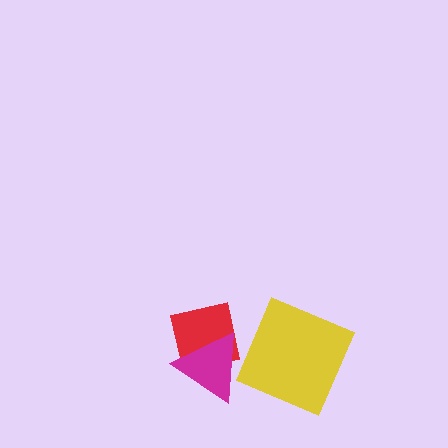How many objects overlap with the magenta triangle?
1 object overlaps with the magenta triangle.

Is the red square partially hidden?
Yes, it is partially covered by another shape.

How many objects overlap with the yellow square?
0 objects overlap with the yellow square.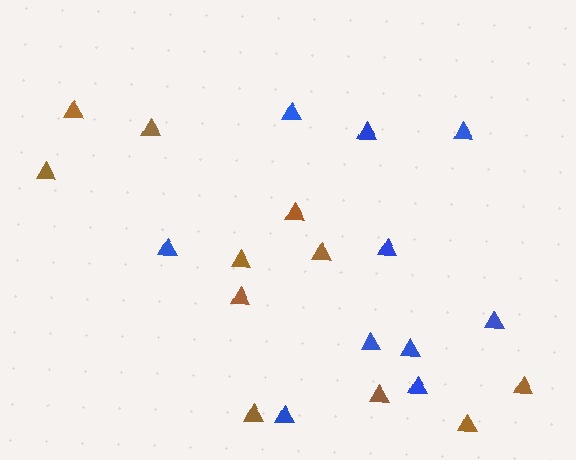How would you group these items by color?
There are 2 groups: one group of brown triangles (11) and one group of blue triangles (10).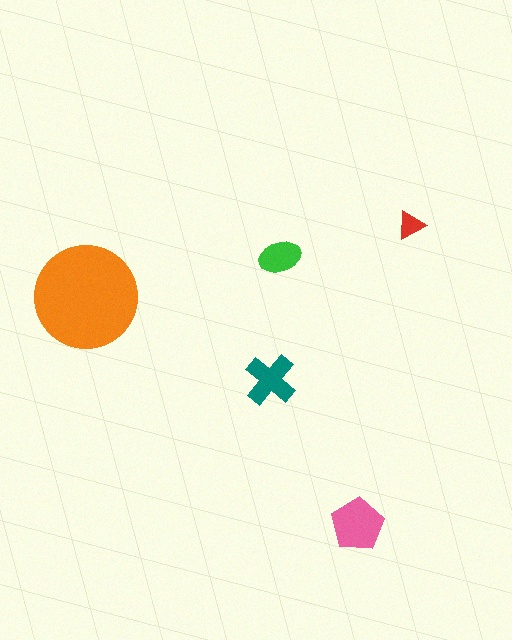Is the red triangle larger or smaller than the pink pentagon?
Smaller.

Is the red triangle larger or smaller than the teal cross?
Smaller.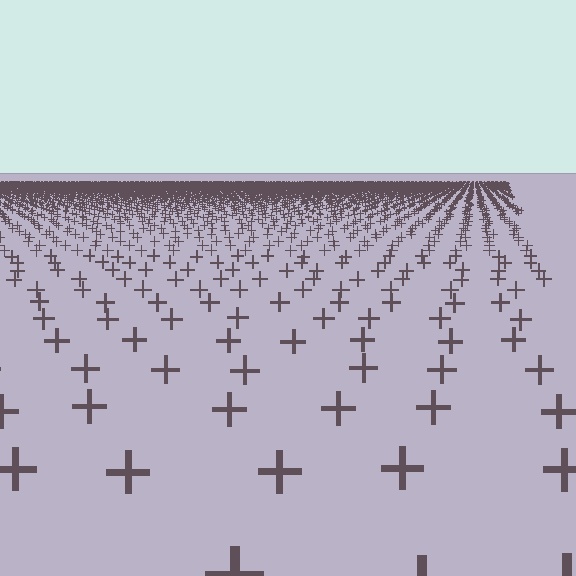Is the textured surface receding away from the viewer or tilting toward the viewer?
The surface is receding away from the viewer. Texture elements get smaller and denser toward the top.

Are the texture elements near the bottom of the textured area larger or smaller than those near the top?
Larger. Near the bottom, elements are closer to the viewer and appear at a bigger on-screen size.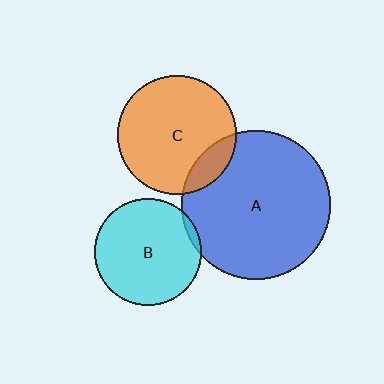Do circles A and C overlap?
Yes.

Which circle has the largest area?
Circle A (blue).